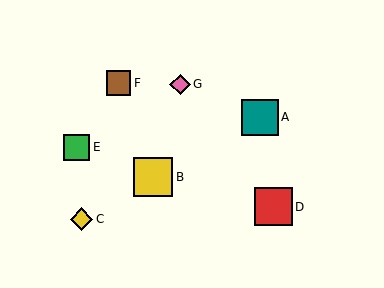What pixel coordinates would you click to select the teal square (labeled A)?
Click at (260, 117) to select the teal square A.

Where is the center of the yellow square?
The center of the yellow square is at (153, 177).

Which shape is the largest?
The yellow square (labeled B) is the largest.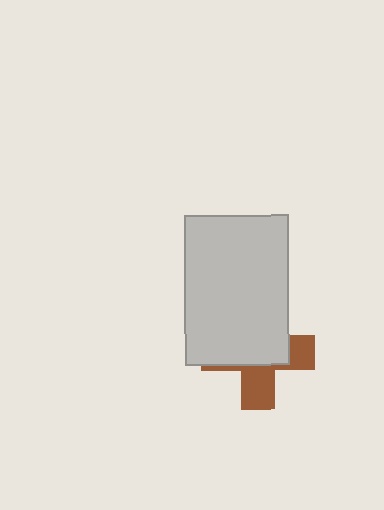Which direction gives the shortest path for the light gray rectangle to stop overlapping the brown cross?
Moving up gives the shortest separation.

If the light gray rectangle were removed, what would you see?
You would see the complete brown cross.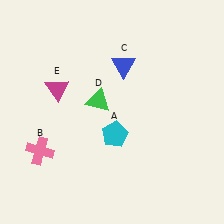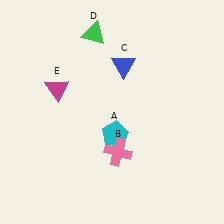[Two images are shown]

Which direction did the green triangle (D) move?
The green triangle (D) moved up.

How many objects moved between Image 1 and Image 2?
2 objects moved between the two images.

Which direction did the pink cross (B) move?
The pink cross (B) moved right.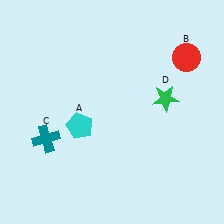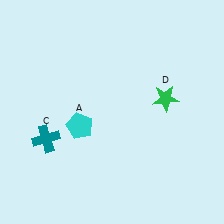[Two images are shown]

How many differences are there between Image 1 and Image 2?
There is 1 difference between the two images.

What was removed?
The red circle (B) was removed in Image 2.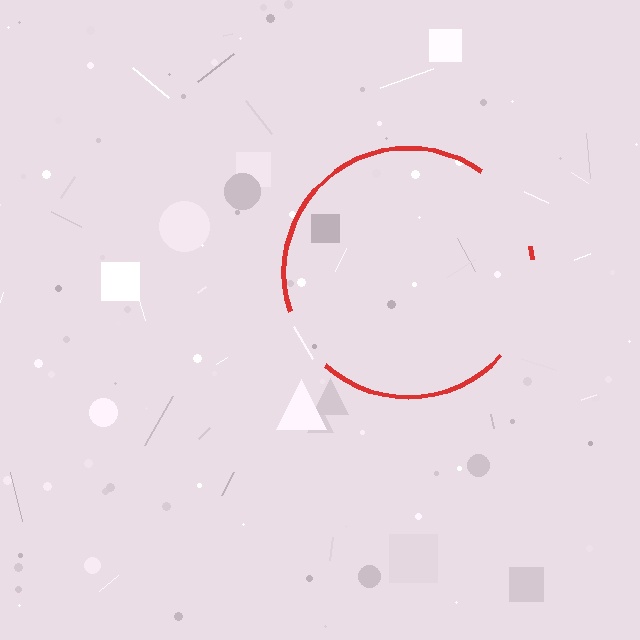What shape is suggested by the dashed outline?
The dashed outline suggests a circle.